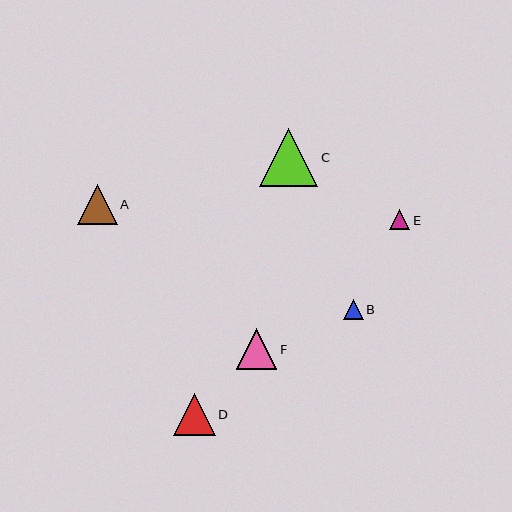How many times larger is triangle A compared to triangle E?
Triangle A is approximately 2.0 times the size of triangle E.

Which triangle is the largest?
Triangle C is the largest with a size of approximately 58 pixels.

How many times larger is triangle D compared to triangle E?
Triangle D is approximately 2.1 times the size of triangle E.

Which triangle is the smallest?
Triangle B is the smallest with a size of approximately 20 pixels.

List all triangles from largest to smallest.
From largest to smallest: C, D, F, A, E, B.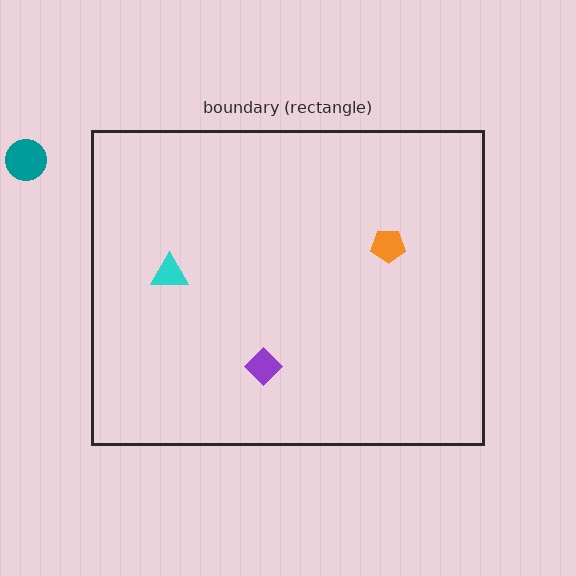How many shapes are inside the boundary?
3 inside, 1 outside.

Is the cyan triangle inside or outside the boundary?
Inside.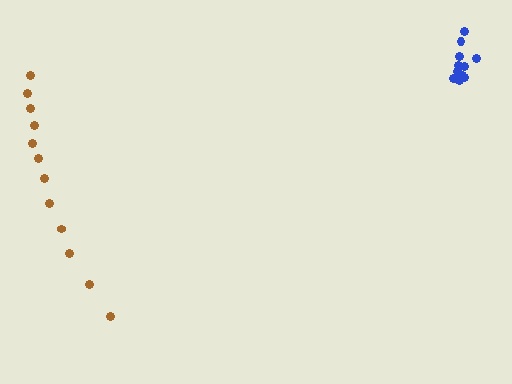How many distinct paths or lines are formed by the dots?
There are 2 distinct paths.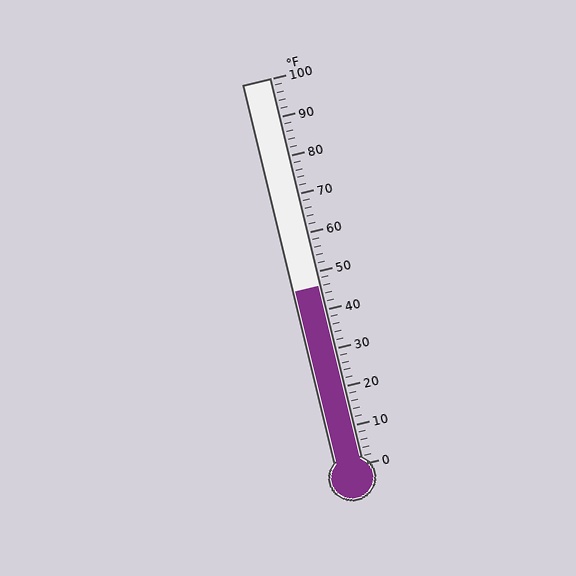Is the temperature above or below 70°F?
The temperature is below 70°F.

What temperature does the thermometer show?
The thermometer shows approximately 46°F.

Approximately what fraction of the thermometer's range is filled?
The thermometer is filled to approximately 45% of its range.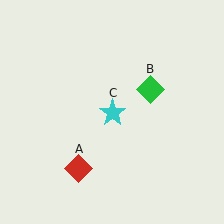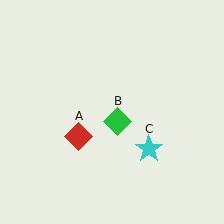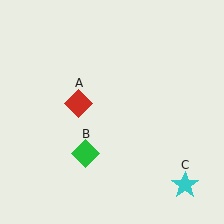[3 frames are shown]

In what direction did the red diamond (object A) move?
The red diamond (object A) moved up.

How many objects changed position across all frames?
3 objects changed position: red diamond (object A), green diamond (object B), cyan star (object C).